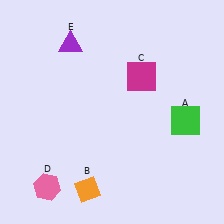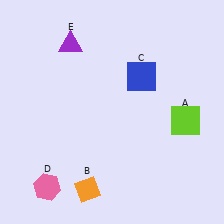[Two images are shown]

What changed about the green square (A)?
In Image 1, A is green. In Image 2, it changed to lime.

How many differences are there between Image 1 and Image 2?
There are 2 differences between the two images.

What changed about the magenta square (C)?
In Image 1, C is magenta. In Image 2, it changed to blue.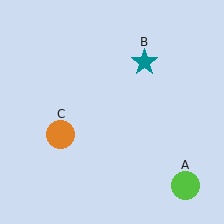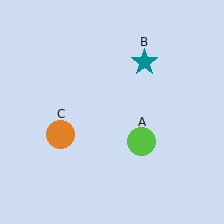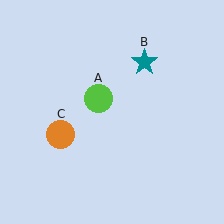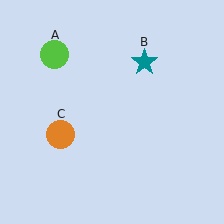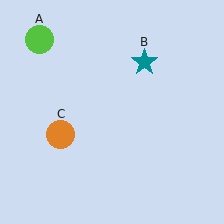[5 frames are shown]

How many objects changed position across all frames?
1 object changed position: lime circle (object A).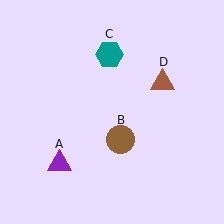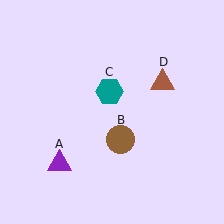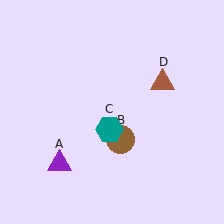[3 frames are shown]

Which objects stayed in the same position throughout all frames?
Purple triangle (object A) and brown circle (object B) and brown triangle (object D) remained stationary.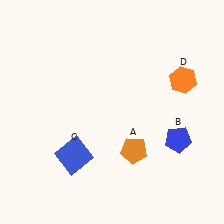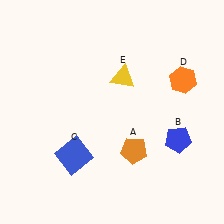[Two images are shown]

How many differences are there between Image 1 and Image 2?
There is 1 difference between the two images.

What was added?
A yellow triangle (E) was added in Image 2.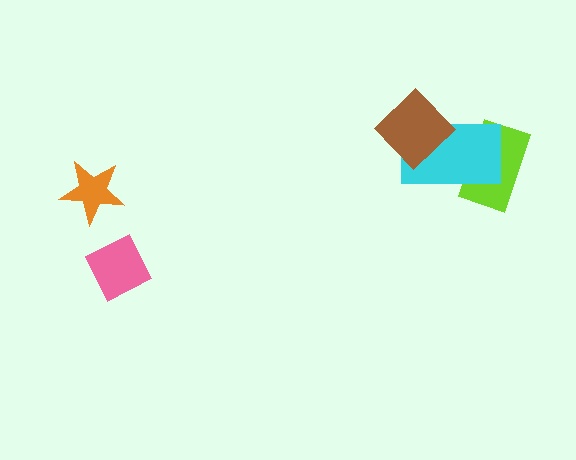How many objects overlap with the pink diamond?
0 objects overlap with the pink diamond.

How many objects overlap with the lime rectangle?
1 object overlaps with the lime rectangle.